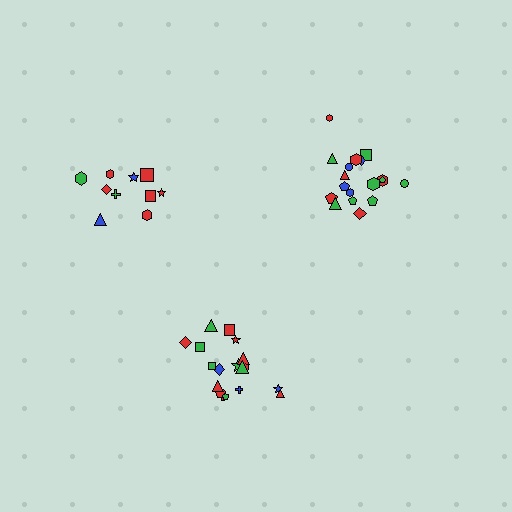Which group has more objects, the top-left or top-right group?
The top-right group.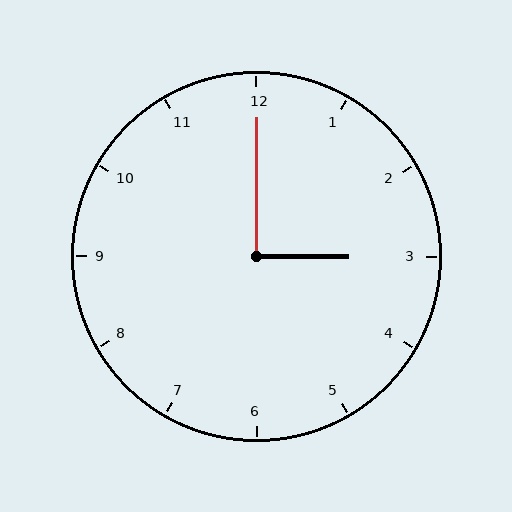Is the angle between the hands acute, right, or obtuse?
It is right.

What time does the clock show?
3:00.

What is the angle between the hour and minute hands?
Approximately 90 degrees.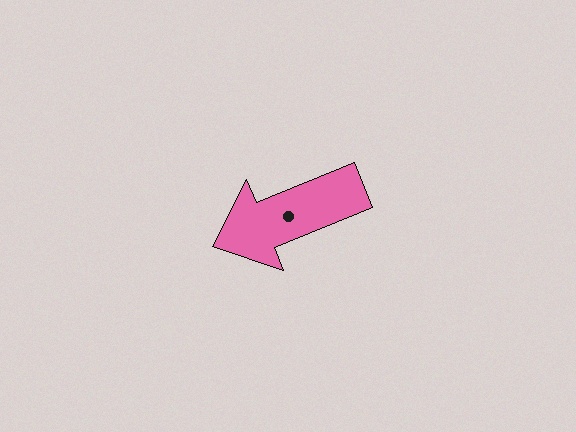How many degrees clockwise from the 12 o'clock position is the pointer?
Approximately 248 degrees.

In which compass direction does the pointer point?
West.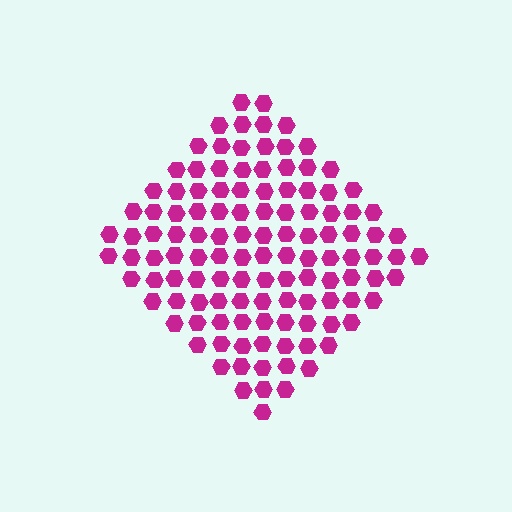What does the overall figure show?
The overall figure shows a diamond.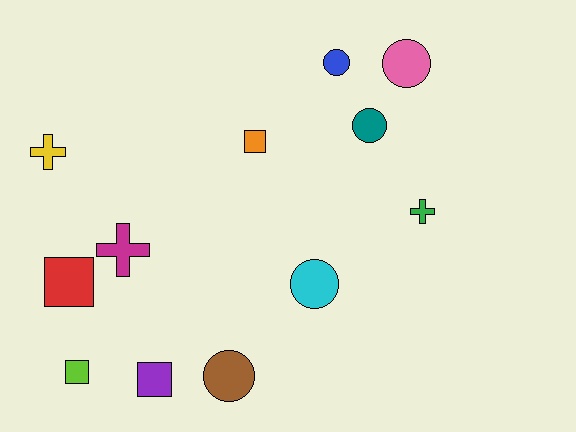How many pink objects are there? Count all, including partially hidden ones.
There is 1 pink object.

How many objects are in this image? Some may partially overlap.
There are 12 objects.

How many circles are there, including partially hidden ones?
There are 5 circles.